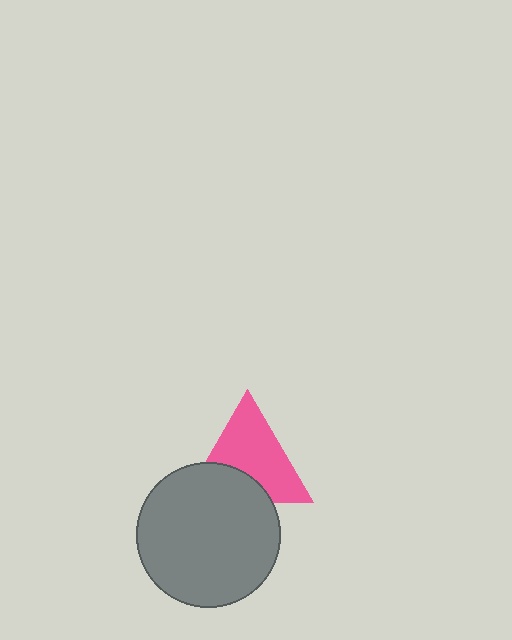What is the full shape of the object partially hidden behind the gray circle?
The partially hidden object is a pink triangle.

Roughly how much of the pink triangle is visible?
Most of it is visible (roughly 66%).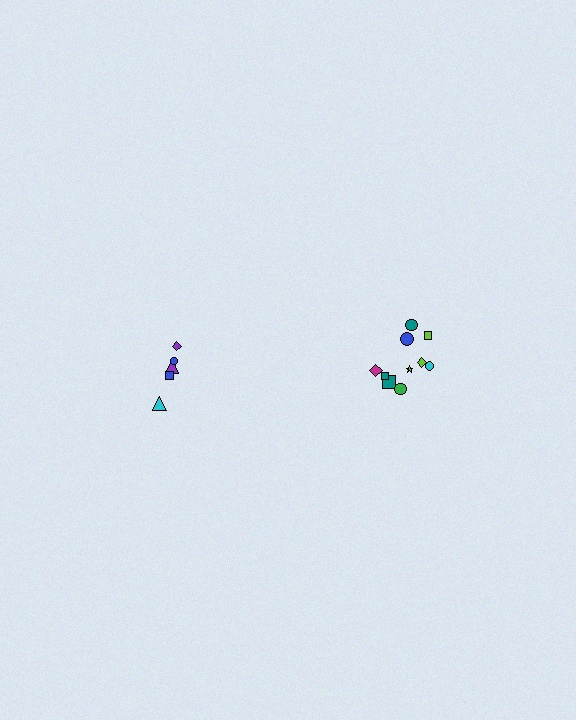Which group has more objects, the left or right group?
The right group.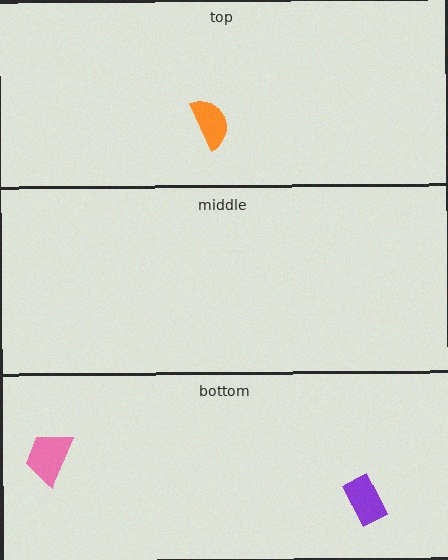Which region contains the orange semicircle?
The top region.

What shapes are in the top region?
The orange semicircle.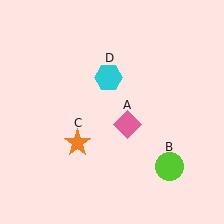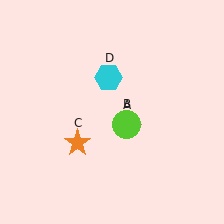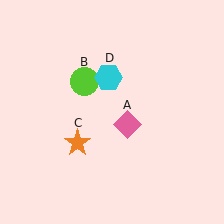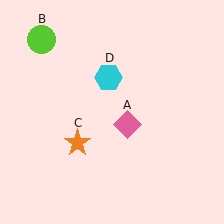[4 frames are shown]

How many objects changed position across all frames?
1 object changed position: lime circle (object B).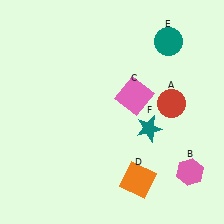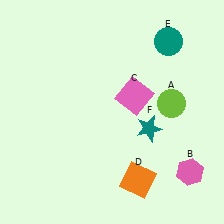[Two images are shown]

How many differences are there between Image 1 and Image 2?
There is 1 difference between the two images.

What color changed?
The circle (A) changed from red in Image 1 to lime in Image 2.